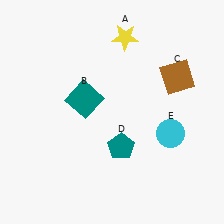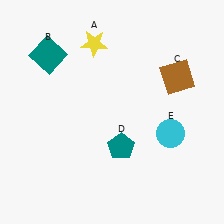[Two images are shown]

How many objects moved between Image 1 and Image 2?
2 objects moved between the two images.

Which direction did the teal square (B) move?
The teal square (B) moved up.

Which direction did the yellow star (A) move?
The yellow star (A) moved left.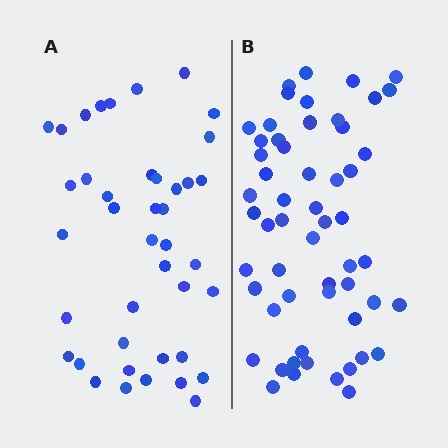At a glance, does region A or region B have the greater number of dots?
Region B (the right region) has more dots.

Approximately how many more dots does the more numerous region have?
Region B has approximately 15 more dots than region A.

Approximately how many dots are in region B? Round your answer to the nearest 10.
About 60 dots. (The exact count is 56, which rounds to 60.)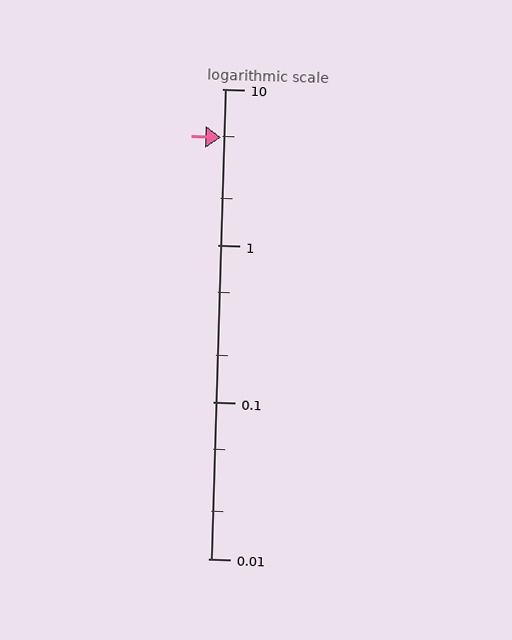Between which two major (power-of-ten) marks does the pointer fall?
The pointer is between 1 and 10.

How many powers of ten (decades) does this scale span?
The scale spans 3 decades, from 0.01 to 10.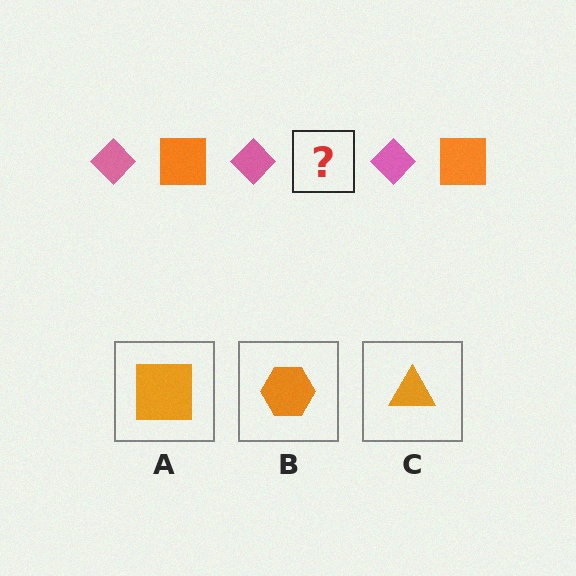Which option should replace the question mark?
Option A.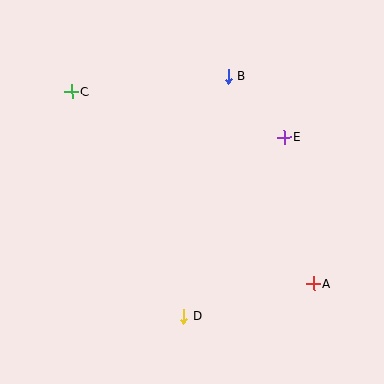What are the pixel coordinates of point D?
Point D is at (184, 317).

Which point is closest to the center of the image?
Point E at (284, 137) is closest to the center.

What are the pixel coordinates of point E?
Point E is at (284, 137).